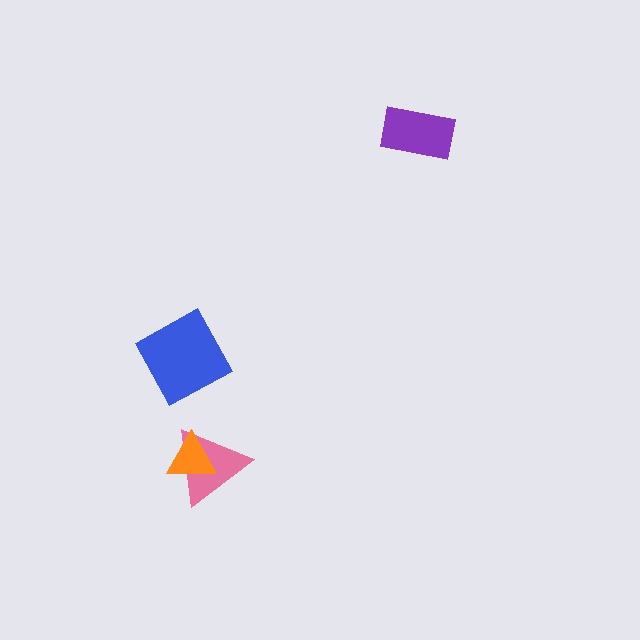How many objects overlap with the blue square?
0 objects overlap with the blue square.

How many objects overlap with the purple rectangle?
0 objects overlap with the purple rectangle.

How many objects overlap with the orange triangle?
1 object overlaps with the orange triangle.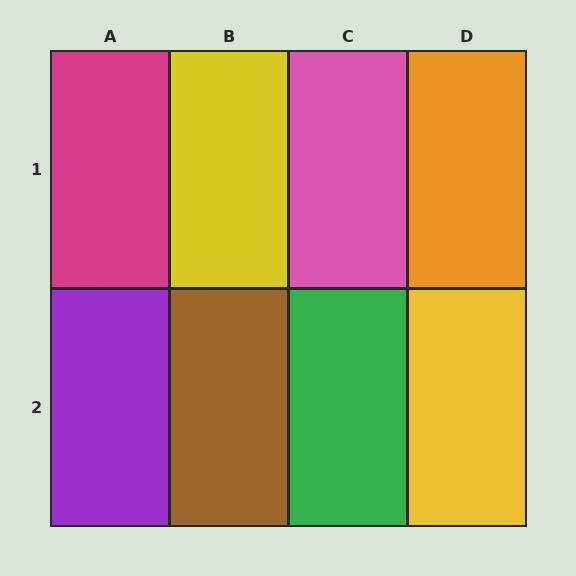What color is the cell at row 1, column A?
Magenta.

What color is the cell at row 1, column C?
Pink.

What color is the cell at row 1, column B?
Yellow.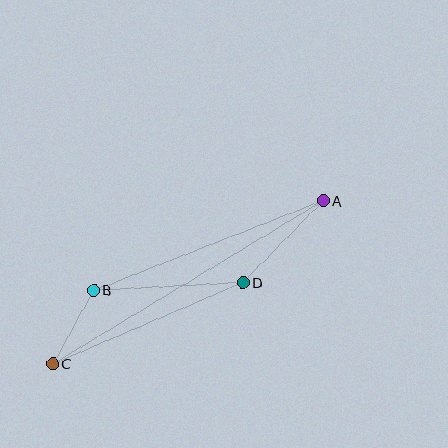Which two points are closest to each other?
Points B and C are closest to each other.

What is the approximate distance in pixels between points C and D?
The distance between C and D is approximately 207 pixels.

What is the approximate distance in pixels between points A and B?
The distance between A and B is approximately 247 pixels.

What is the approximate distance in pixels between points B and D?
The distance between B and D is approximately 150 pixels.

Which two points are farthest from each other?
Points A and C are farthest from each other.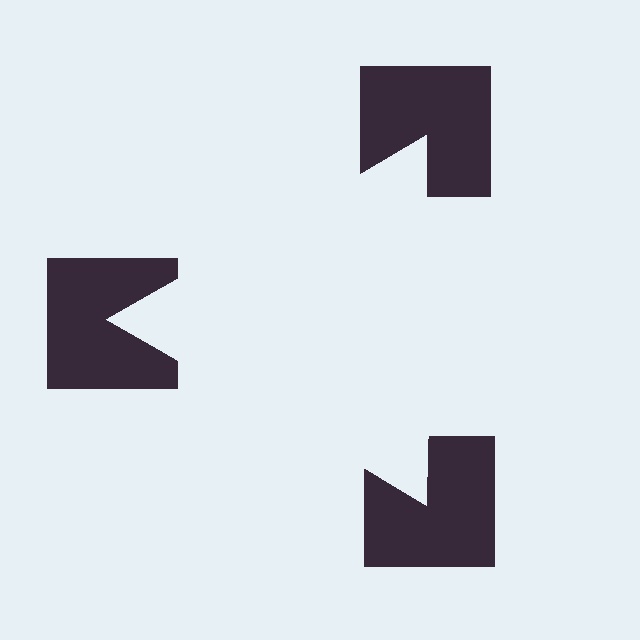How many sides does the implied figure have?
3 sides.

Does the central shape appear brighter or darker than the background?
It typically appears slightly brighter than the background, even though no actual brightness change is drawn.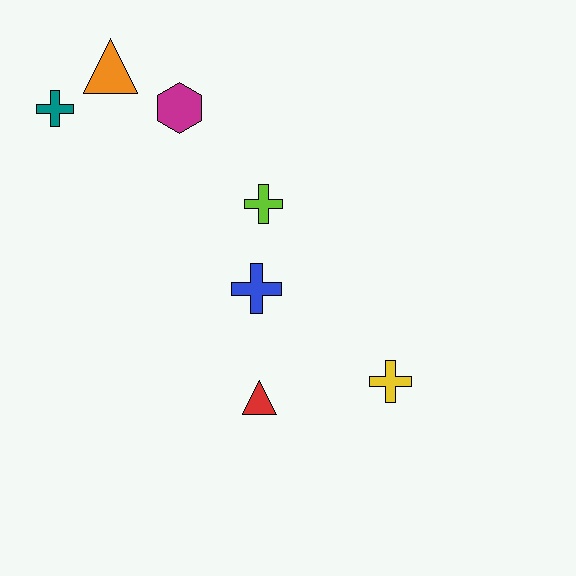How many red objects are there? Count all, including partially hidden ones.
There is 1 red object.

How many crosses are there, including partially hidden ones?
There are 4 crosses.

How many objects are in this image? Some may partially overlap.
There are 7 objects.